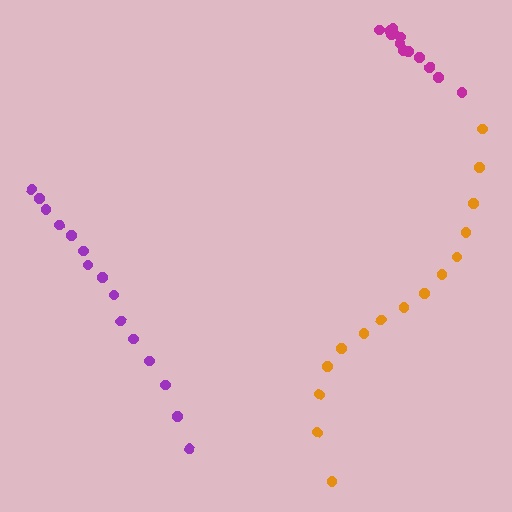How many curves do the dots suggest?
There are 3 distinct paths.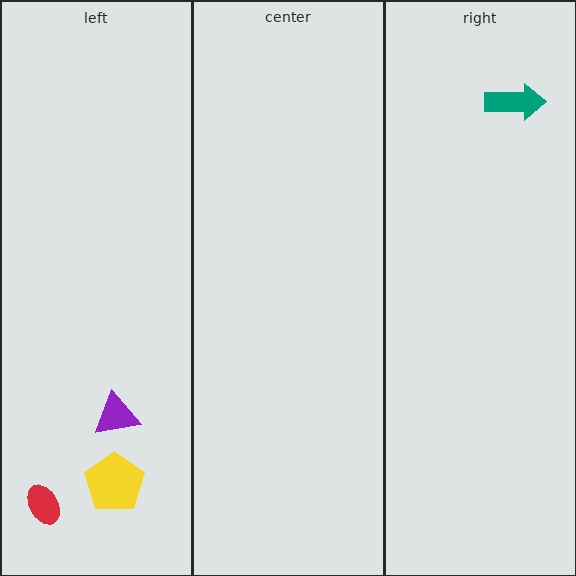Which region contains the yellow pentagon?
The left region.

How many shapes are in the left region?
3.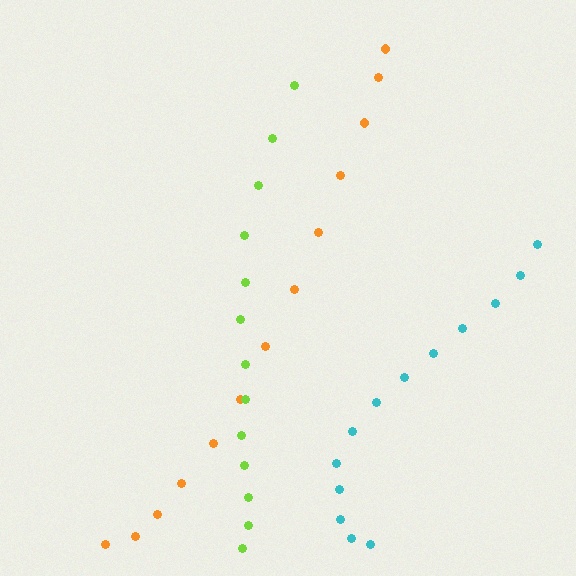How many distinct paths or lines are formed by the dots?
There are 3 distinct paths.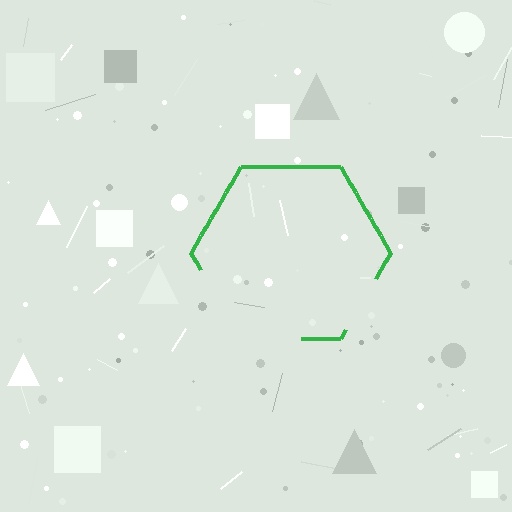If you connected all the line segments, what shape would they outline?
They would outline a hexagon.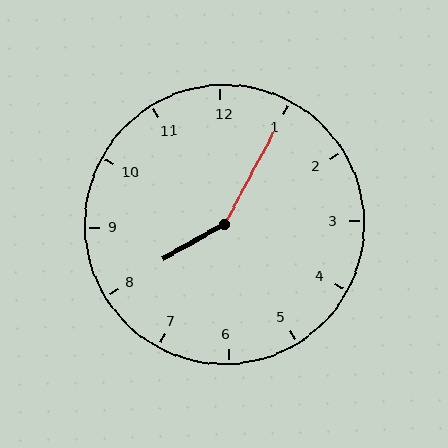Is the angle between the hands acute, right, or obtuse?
It is obtuse.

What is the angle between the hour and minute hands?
Approximately 148 degrees.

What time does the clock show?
8:05.